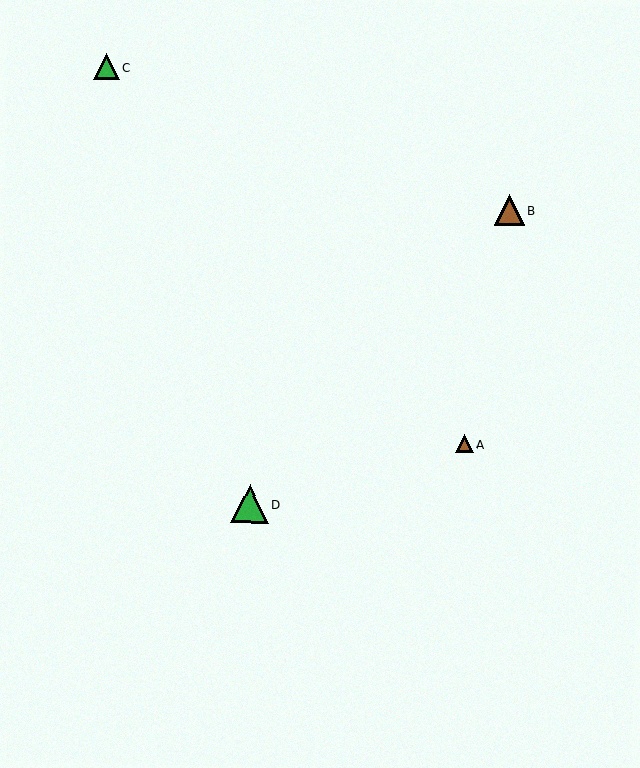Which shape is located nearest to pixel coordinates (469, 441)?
The brown triangle (labeled A) at (464, 444) is nearest to that location.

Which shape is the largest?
The green triangle (labeled D) is the largest.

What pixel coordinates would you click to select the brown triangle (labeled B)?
Click at (509, 210) to select the brown triangle B.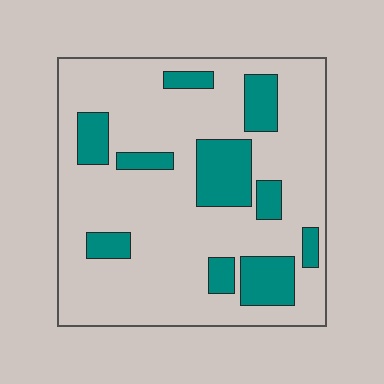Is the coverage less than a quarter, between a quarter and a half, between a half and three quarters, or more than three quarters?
Less than a quarter.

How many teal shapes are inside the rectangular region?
10.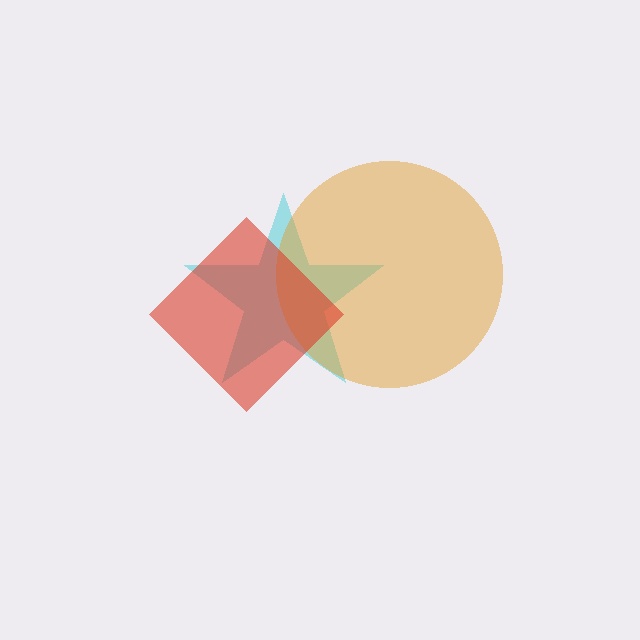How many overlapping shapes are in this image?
There are 3 overlapping shapes in the image.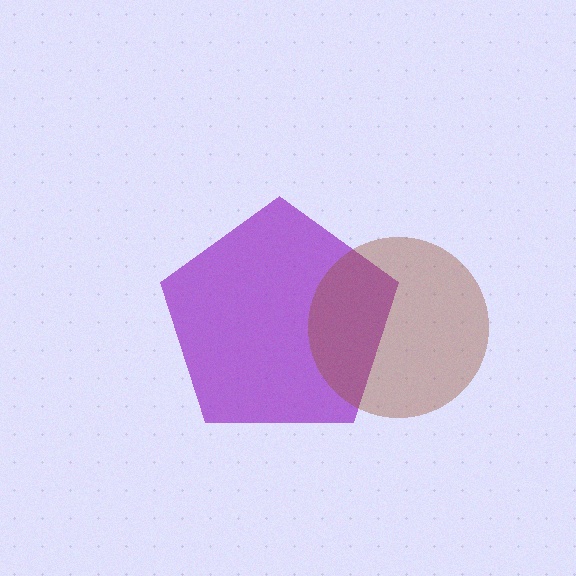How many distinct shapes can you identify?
There are 2 distinct shapes: a purple pentagon, a brown circle.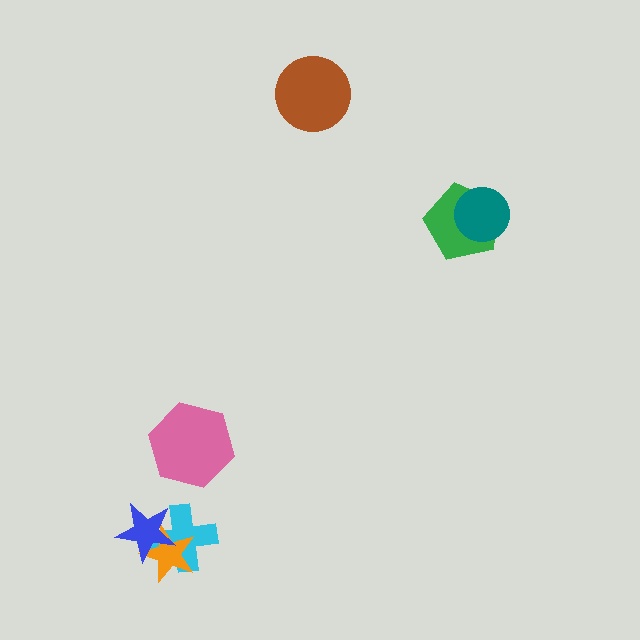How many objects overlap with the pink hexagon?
0 objects overlap with the pink hexagon.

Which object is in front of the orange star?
The blue star is in front of the orange star.